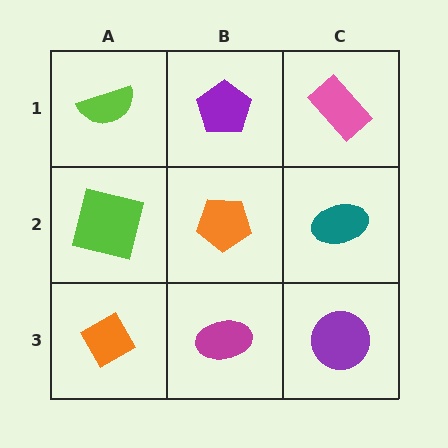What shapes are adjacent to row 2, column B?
A purple pentagon (row 1, column B), a magenta ellipse (row 3, column B), a lime square (row 2, column A), a teal ellipse (row 2, column C).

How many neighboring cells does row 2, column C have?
3.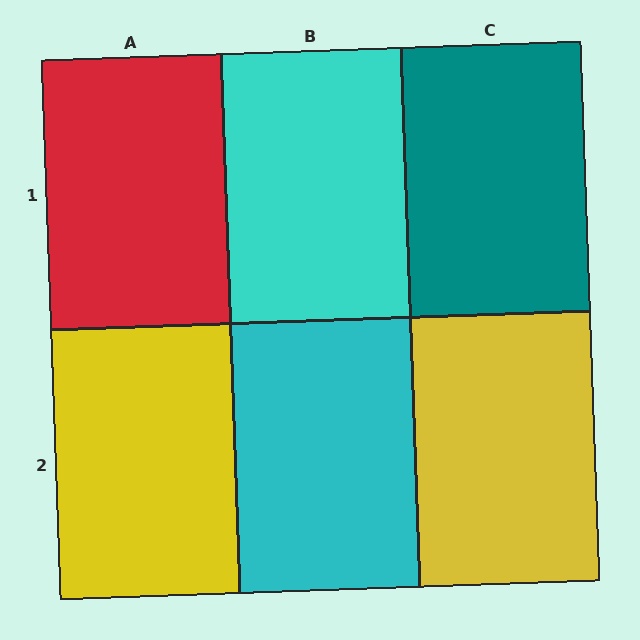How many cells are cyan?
2 cells are cyan.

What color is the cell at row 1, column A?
Red.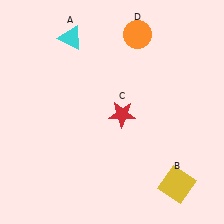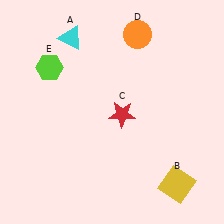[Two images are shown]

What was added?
A lime hexagon (E) was added in Image 2.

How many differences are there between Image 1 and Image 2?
There is 1 difference between the two images.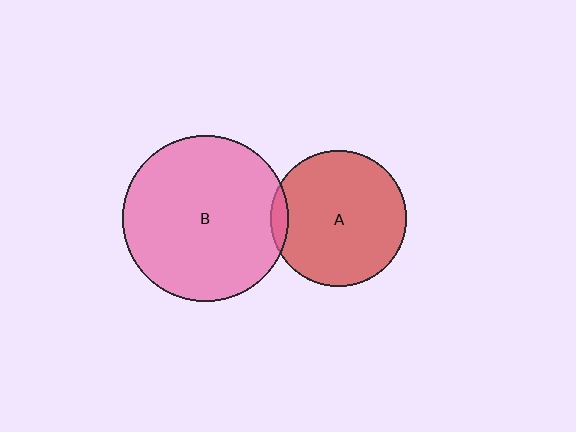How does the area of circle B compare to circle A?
Approximately 1.5 times.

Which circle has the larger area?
Circle B (pink).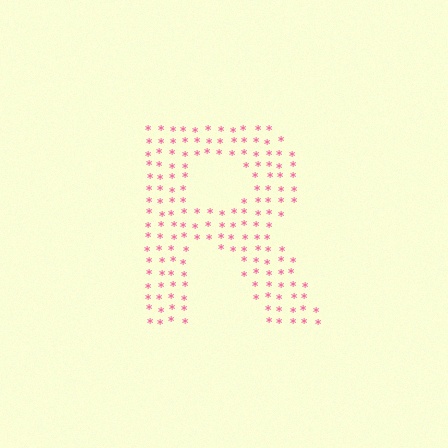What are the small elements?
The small elements are asterisks.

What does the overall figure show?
The overall figure shows the letter R.